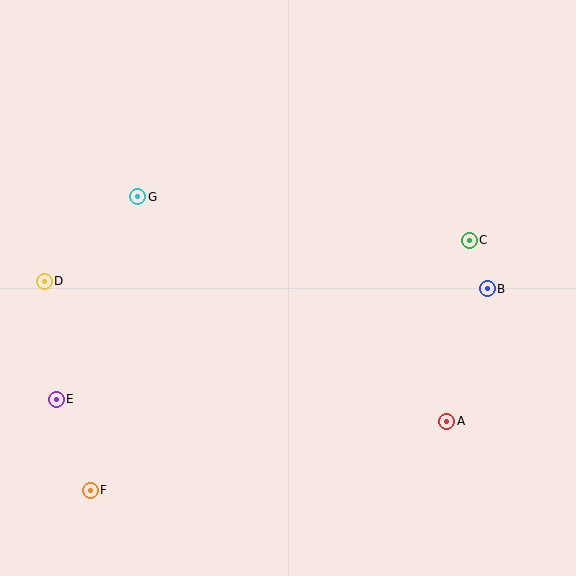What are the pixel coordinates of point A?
Point A is at (447, 421).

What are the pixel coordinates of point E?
Point E is at (56, 399).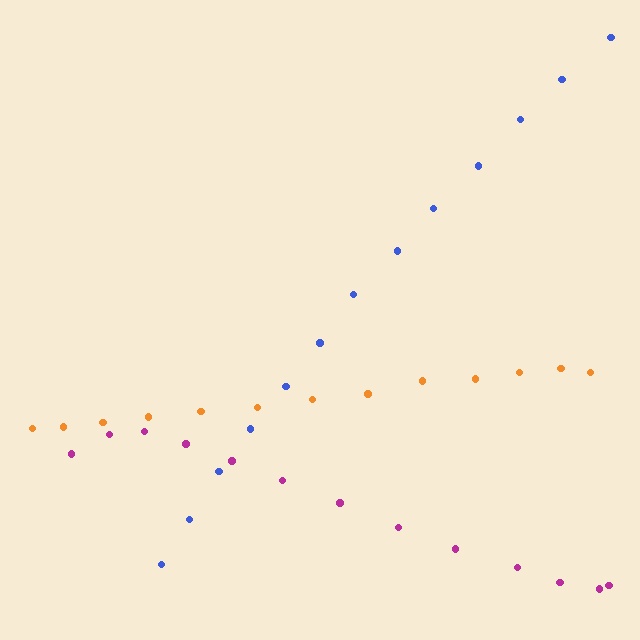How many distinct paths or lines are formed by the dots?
There are 3 distinct paths.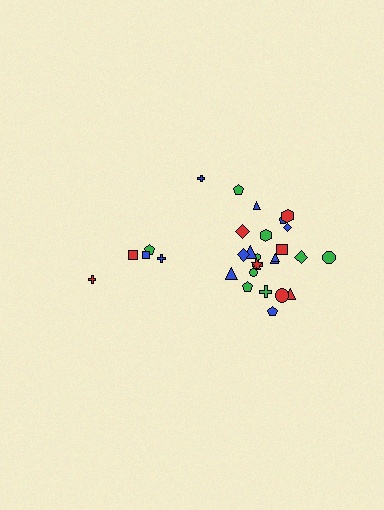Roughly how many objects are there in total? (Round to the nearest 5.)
Roughly 30 objects in total.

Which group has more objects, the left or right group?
The right group.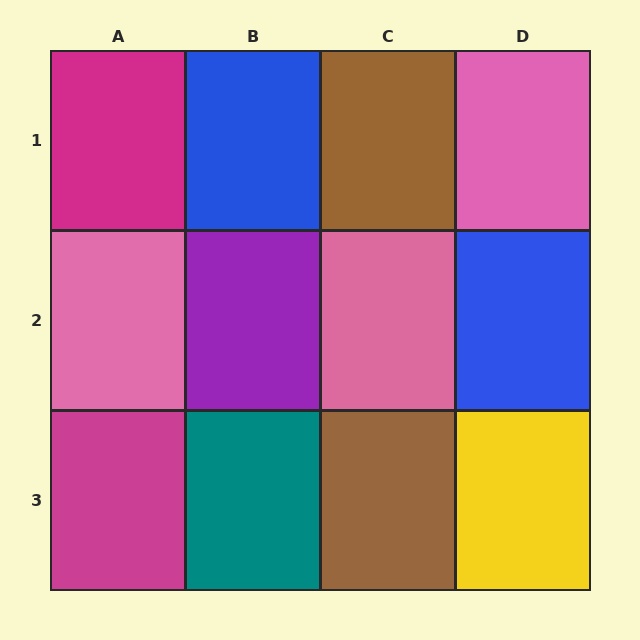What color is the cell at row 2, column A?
Pink.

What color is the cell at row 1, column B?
Blue.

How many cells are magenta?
2 cells are magenta.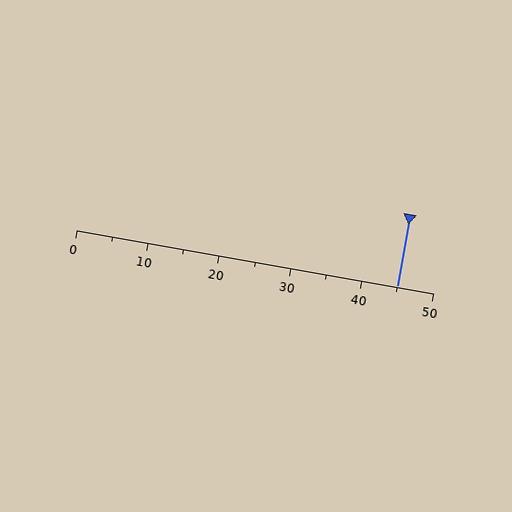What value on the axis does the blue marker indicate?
The marker indicates approximately 45.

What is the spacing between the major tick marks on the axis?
The major ticks are spaced 10 apart.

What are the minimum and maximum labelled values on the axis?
The axis runs from 0 to 50.